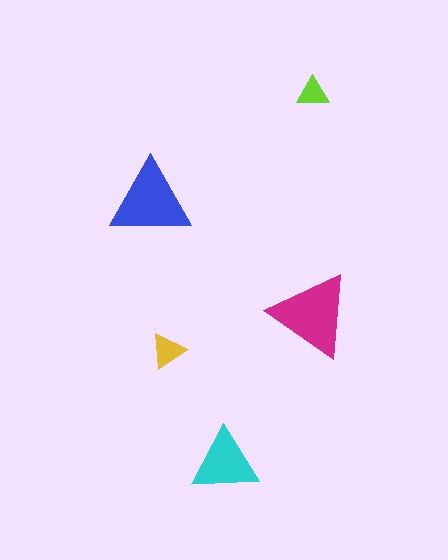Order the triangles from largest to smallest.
the magenta one, the blue one, the cyan one, the yellow one, the lime one.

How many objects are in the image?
There are 5 objects in the image.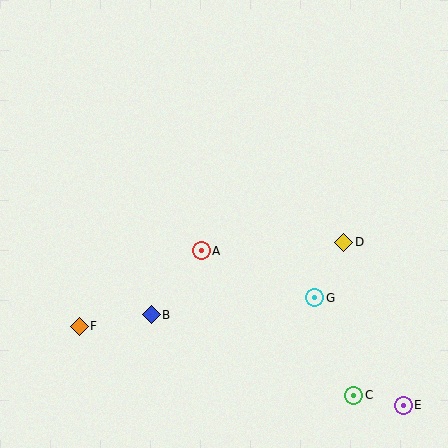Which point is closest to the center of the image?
Point A at (201, 251) is closest to the center.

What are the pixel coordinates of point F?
Point F is at (79, 326).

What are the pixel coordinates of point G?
Point G is at (315, 298).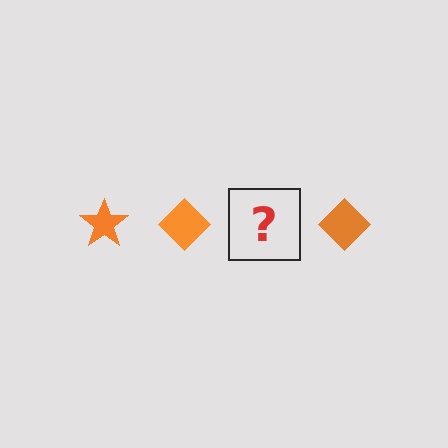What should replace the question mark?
The question mark should be replaced with an orange star.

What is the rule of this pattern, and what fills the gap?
The rule is that the pattern cycles through star, diamond shapes in orange. The gap should be filled with an orange star.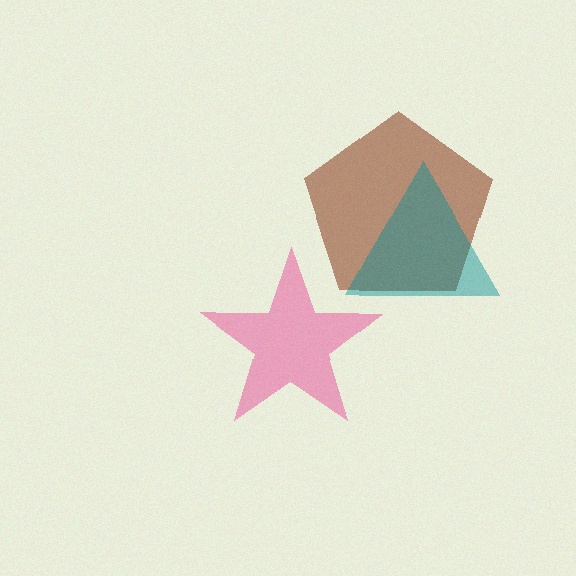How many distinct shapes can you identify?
There are 3 distinct shapes: a pink star, a brown pentagon, a teal triangle.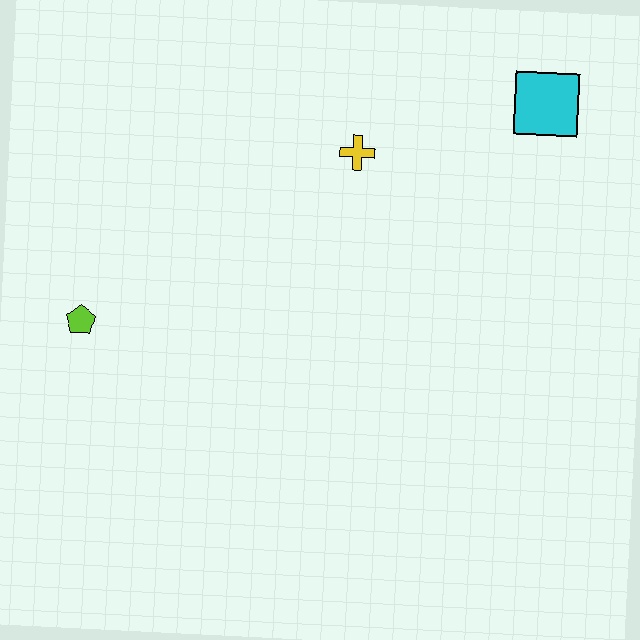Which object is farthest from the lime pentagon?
The cyan square is farthest from the lime pentagon.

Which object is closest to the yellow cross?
The cyan square is closest to the yellow cross.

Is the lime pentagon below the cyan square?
Yes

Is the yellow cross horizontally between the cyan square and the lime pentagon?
Yes